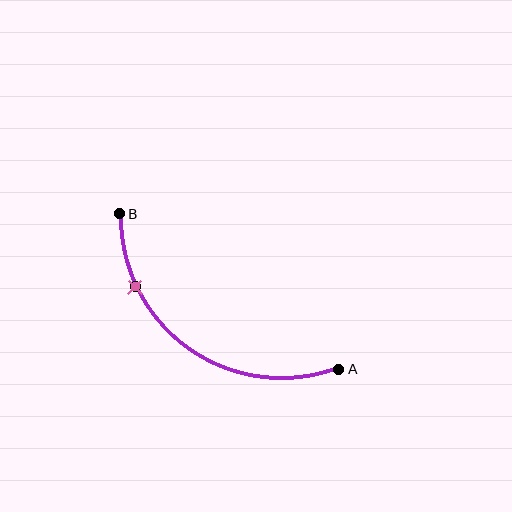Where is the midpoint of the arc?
The arc midpoint is the point on the curve farthest from the straight line joining A and B. It sits below and to the left of that line.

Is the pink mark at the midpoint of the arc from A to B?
No. The pink mark lies on the arc but is closer to endpoint B. The arc midpoint would be at the point on the curve equidistant along the arc from both A and B.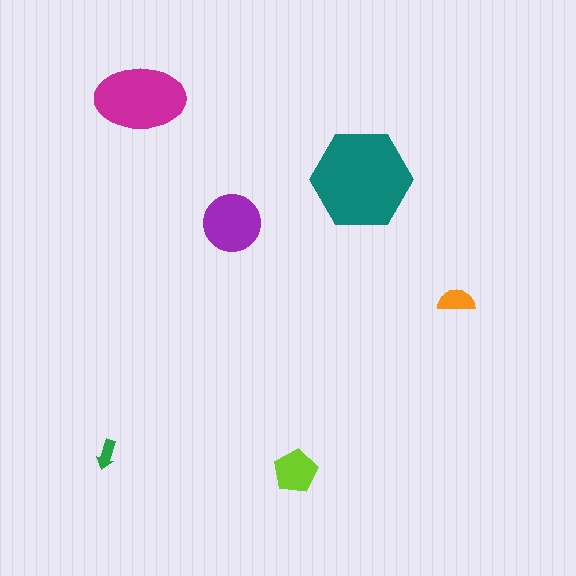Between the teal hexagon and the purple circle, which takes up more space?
The teal hexagon.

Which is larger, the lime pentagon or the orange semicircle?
The lime pentagon.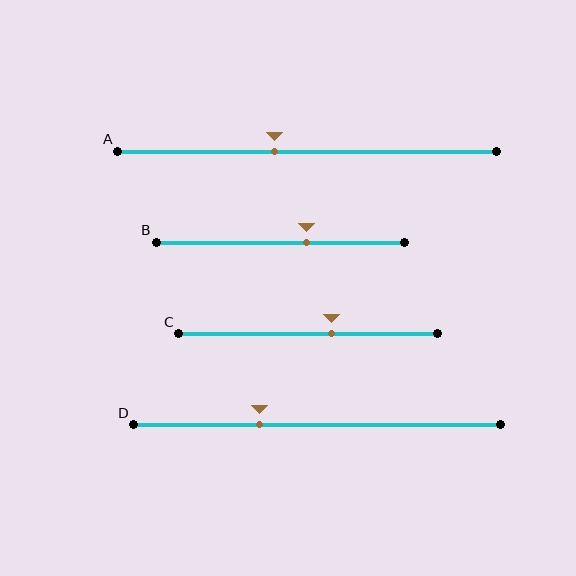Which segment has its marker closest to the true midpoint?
Segment A has its marker closest to the true midpoint.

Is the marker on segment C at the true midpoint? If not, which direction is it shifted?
No, the marker on segment C is shifted to the right by about 9% of the segment length.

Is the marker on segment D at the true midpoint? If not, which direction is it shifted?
No, the marker on segment D is shifted to the left by about 16% of the segment length.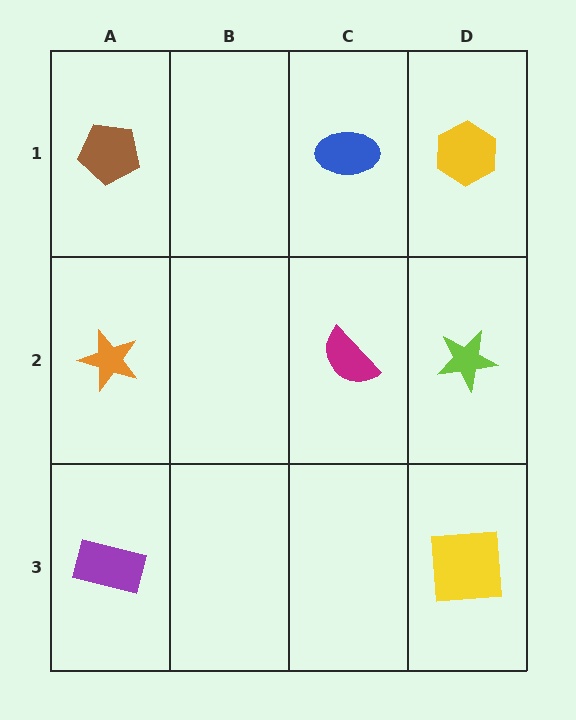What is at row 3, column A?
A purple rectangle.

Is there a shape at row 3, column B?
No, that cell is empty.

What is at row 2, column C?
A magenta semicircle.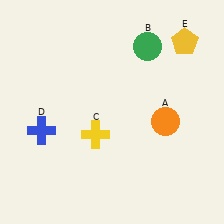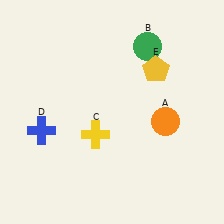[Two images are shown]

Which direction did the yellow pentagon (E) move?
The yellow pentagon (E) moved left.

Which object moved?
The yellow pentagon (E) moved left.